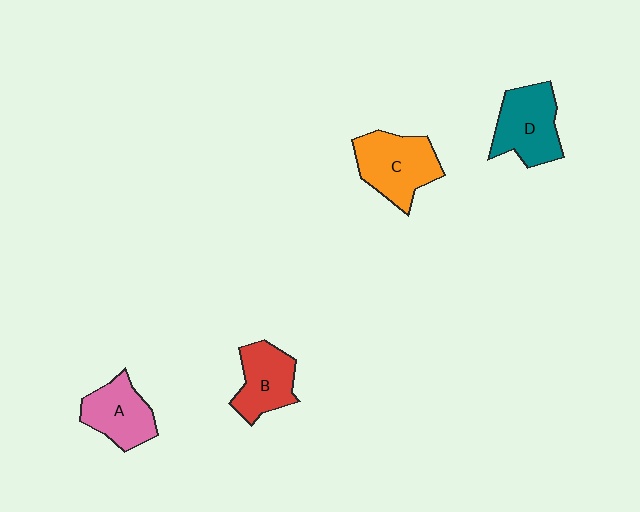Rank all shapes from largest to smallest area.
From largest to smallest: C (orange), D (teal), A (pink), B (red).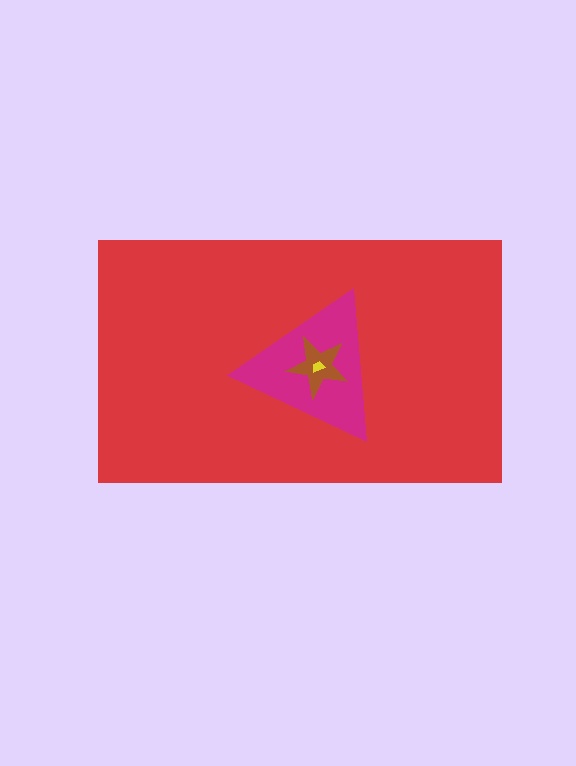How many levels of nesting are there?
4.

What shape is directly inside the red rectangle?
The magenta triangle.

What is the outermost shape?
The red rectangle.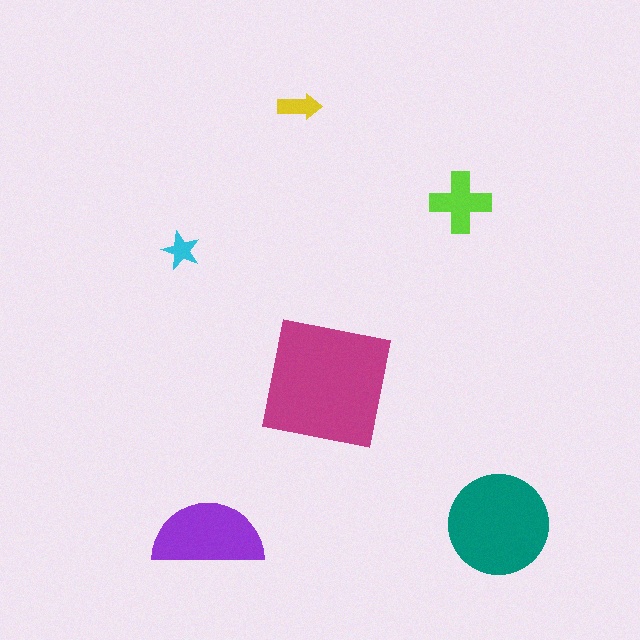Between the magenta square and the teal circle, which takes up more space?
The magenta square.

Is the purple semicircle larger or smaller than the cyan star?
Larger.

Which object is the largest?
The magenta square.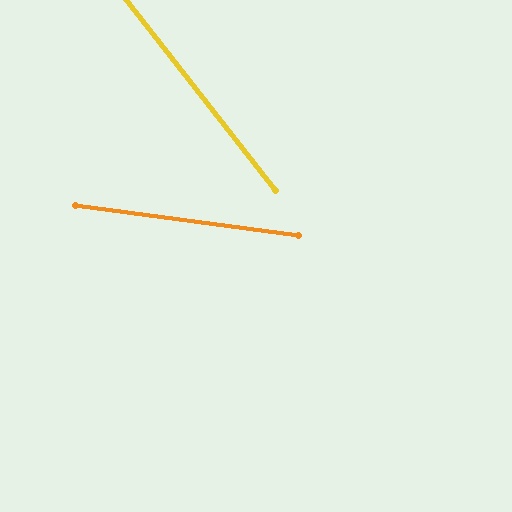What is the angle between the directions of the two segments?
Approximately 44 degrees.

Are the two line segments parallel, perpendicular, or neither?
Neither parallel nor perpendicular — they differ by about 44°.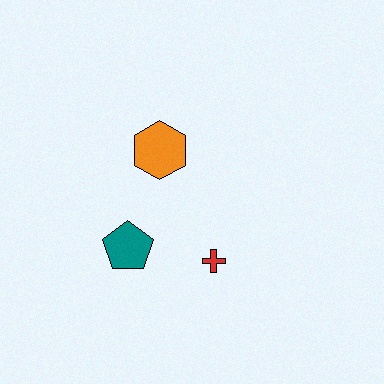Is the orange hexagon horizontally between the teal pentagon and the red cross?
Yes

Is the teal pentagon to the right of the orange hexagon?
No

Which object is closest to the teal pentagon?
The red cross is closest to the teal pentagon.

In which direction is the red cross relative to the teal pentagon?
The red cross is to the right of the teal pentagon.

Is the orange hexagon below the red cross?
No